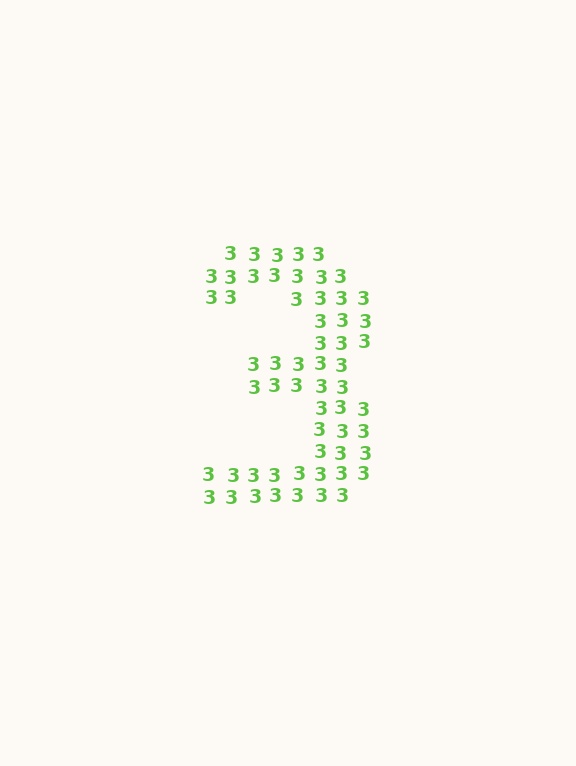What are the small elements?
The small elements are digit 3's.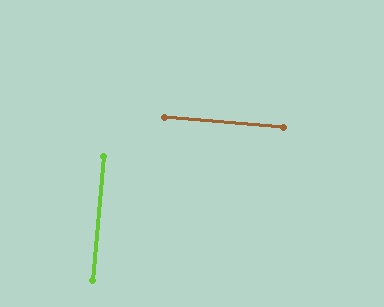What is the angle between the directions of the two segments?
Approximately 90 degrees.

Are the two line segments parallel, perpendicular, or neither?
Perpendicular — they meet at approximately 90°.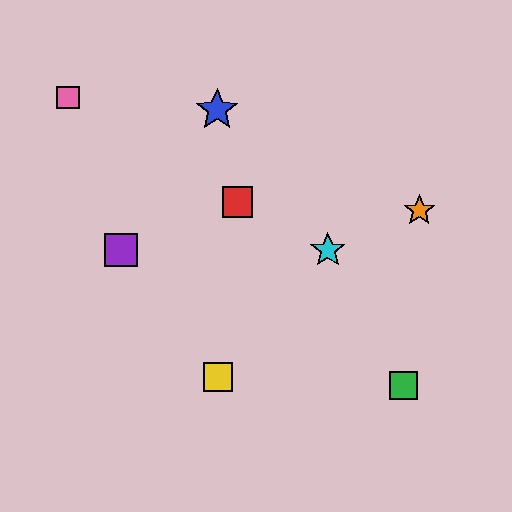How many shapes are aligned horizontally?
2 shapes (the purple square, the cyan star) are aligned horizontally.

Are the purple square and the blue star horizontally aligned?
No, the purple square is at y≈250 and the blue star is at y≈110.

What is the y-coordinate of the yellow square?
The yellow square is at y≈377.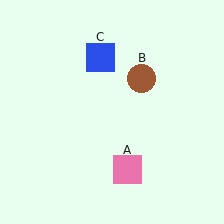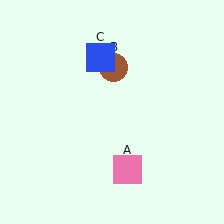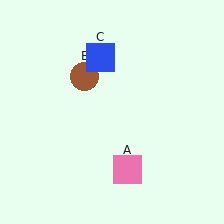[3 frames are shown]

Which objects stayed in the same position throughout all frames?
Pink square (object A) and blue square (object C) remained stationary.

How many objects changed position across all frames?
1 object changed position: brown circle (object B).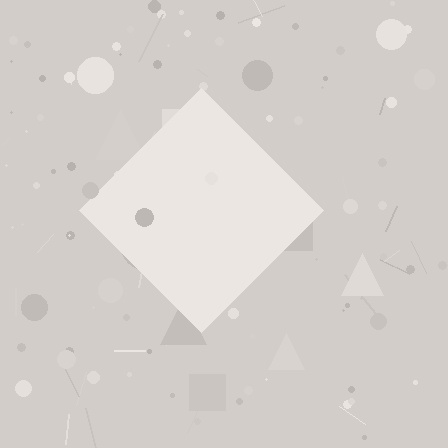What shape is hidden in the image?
A diamond is hidden in the image.